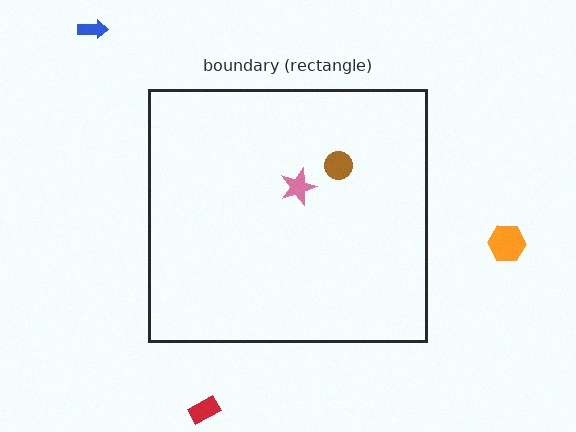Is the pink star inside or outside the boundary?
Inside.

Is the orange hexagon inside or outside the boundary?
Outside.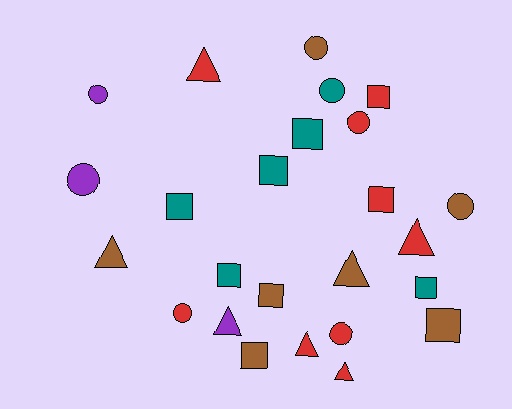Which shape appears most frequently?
Square, with 10 objects.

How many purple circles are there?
There are 2 purple circles.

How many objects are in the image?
There are 25 objects.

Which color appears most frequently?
Red, with 9 objects.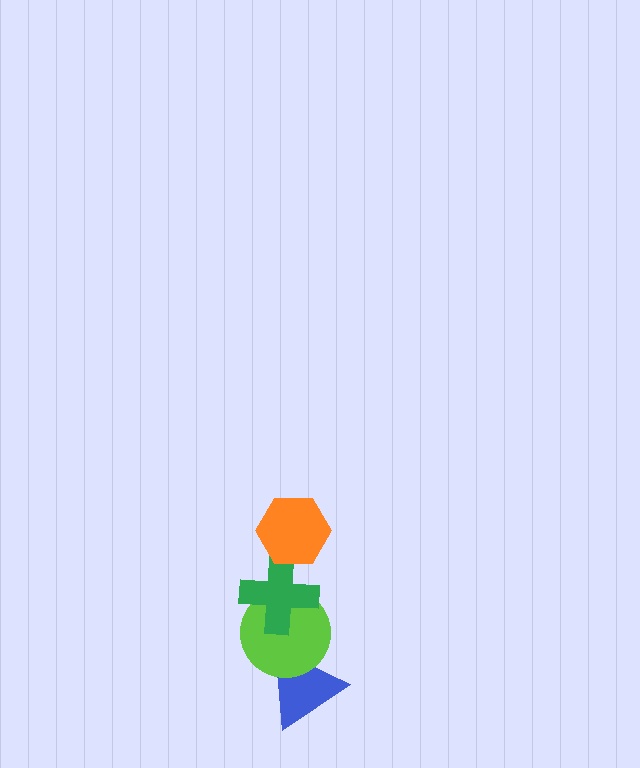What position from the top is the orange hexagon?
The orange hexagon is 1st from the top.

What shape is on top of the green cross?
The orange hexagon is on top of the green cross.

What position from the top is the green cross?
The green cross is 2nd from the top.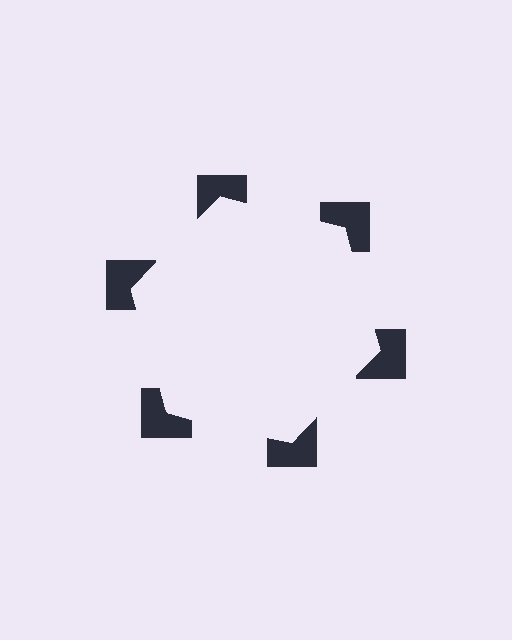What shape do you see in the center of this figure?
An illusory hexagon — its edges are inferred from the aligned wedge cuts in the notched squares, not physically drawn.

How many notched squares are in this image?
There are 6 — one at each vertex of the illusory hexagon.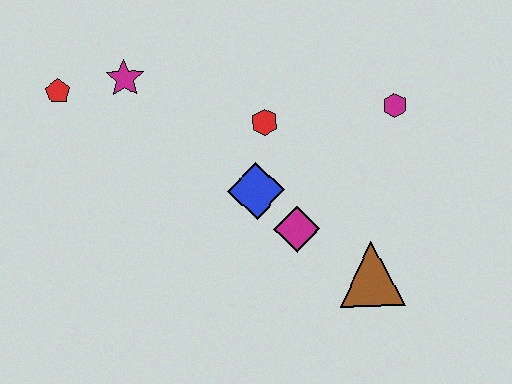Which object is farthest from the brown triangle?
The red pentagon is farthest from the brown triangle.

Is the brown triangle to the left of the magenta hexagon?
Yes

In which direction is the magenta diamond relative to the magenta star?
The magenta diamond is to the right of the magenta star.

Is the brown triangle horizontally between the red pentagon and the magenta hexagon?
Yes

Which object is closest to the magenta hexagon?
The red hexagon is closest to the magenta hexagon.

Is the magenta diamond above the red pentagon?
No